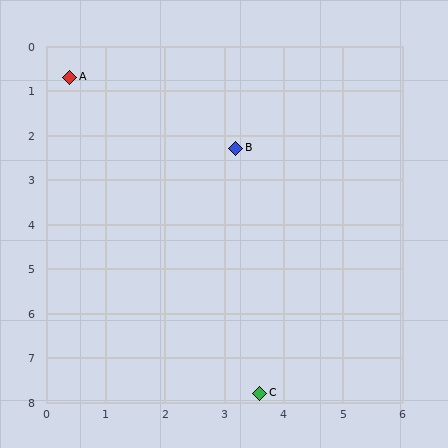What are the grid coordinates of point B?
Point B is at approximately (3.2, 2.3).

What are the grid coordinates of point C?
Point C is at approximately (3.6, 7.8).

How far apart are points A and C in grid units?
Points A and C are about 7.8 grid units apart.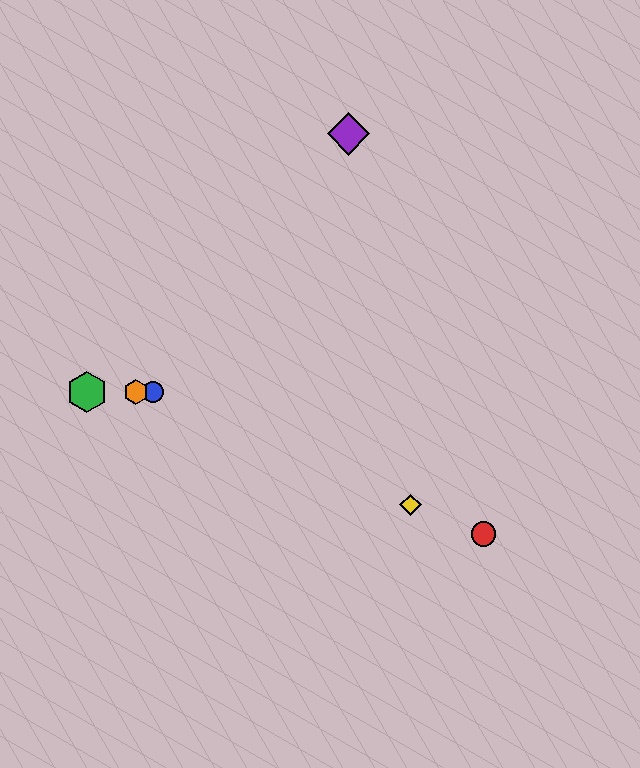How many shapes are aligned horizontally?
3 shapes (the blue circle, the green hexagon, the orange hexagon) are aligned horizontally.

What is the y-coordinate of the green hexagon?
The green hexagon is at y≈392.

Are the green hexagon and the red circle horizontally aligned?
No, the green hexagon is at y≈392 and the red circle is at y≈534.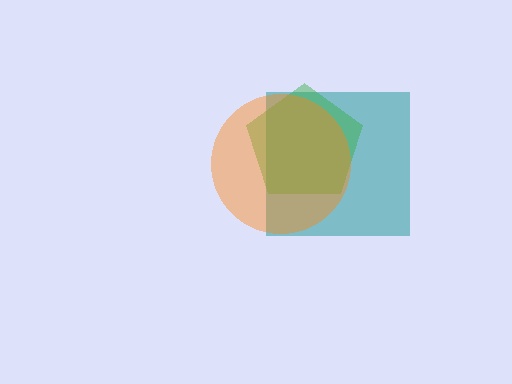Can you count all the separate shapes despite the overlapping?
Yes, there are 3 separate shapes.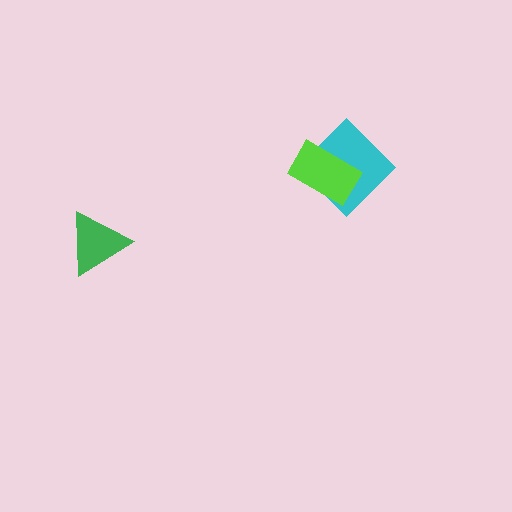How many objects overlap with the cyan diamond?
1 object overlaps with the cyan diamond.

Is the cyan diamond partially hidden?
Yes, it is partially covered by another shape.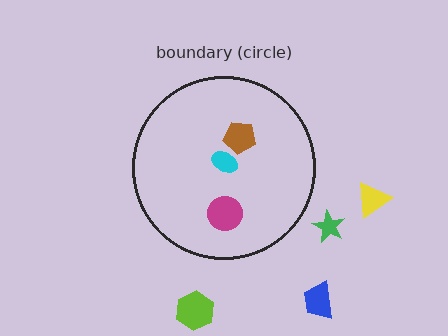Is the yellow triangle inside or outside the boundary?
Outside.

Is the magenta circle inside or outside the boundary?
Inside.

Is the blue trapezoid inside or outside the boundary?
Outside.